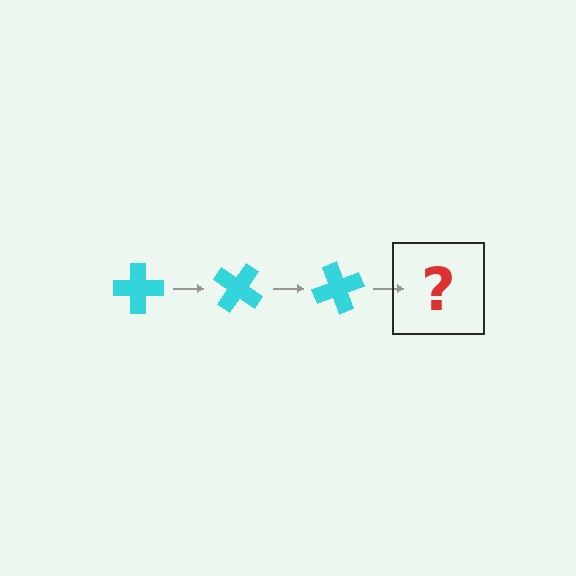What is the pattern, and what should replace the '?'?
The pattern is that the cross rotates 35 degrees each step. The '?' should be a cyan cross rotated 105 degrees.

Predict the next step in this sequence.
The next step is a cyan cross rotated 105 degrees.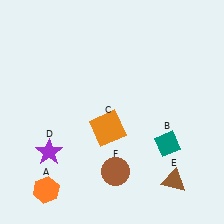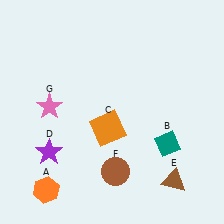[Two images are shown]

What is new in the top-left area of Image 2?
A pink star (G) was added in the top-left area of Image 2.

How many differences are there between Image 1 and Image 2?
There is 1 difference between the two images.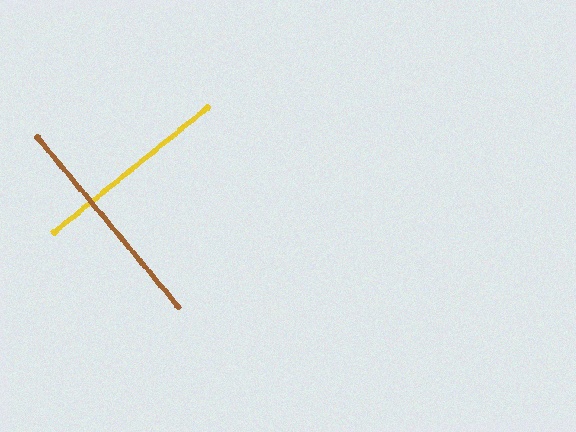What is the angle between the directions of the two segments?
Approximately 90 degrees.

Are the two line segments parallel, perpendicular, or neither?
Perpendicular — they meet at approximately 90°.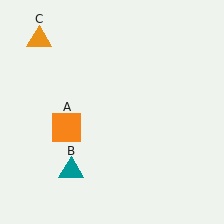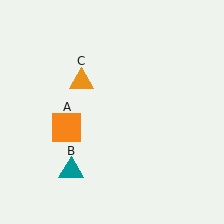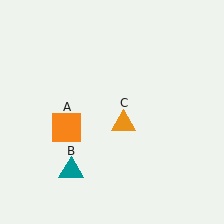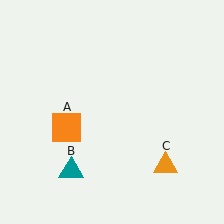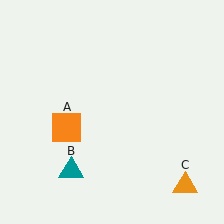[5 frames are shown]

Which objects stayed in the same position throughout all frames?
Orange square (object A) and teal triangle (object B) remained stationary.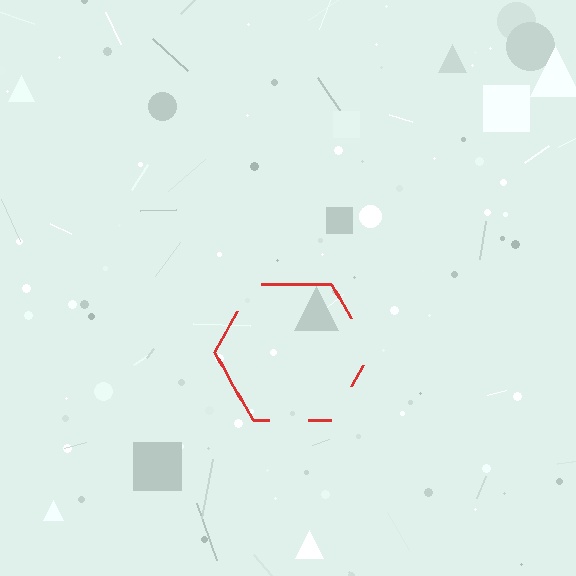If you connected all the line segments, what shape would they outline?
They would outline a hexagon.